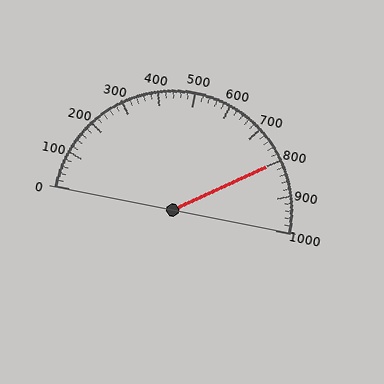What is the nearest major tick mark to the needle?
The nearest major tick mark is 800.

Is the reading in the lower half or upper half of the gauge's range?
The reading is in the upper half of the range (0 to 1000).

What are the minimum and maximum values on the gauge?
The gauge ranges from 0 to 1000.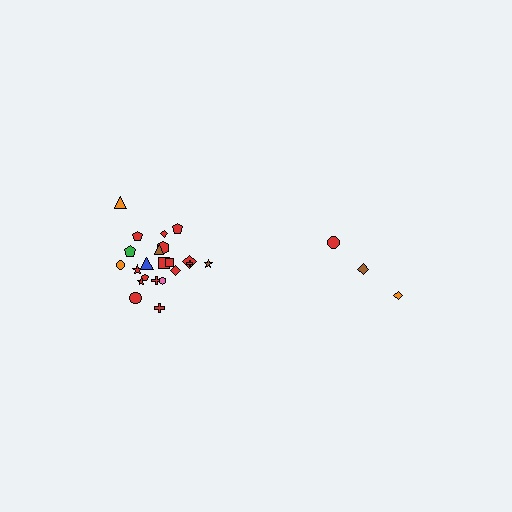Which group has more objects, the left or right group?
The left group.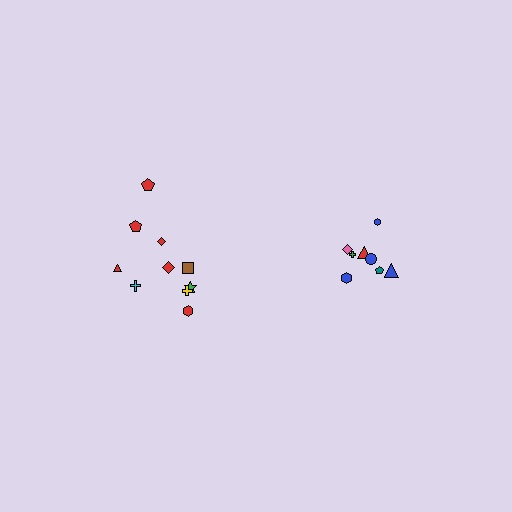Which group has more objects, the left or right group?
The left group.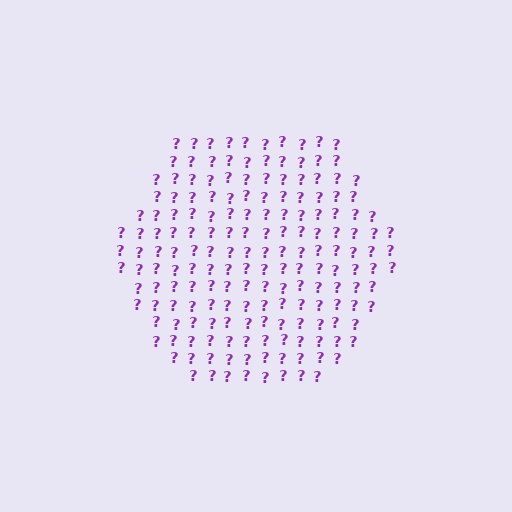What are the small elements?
The small elements are question marks.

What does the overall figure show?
The overall figure shows a hexagon.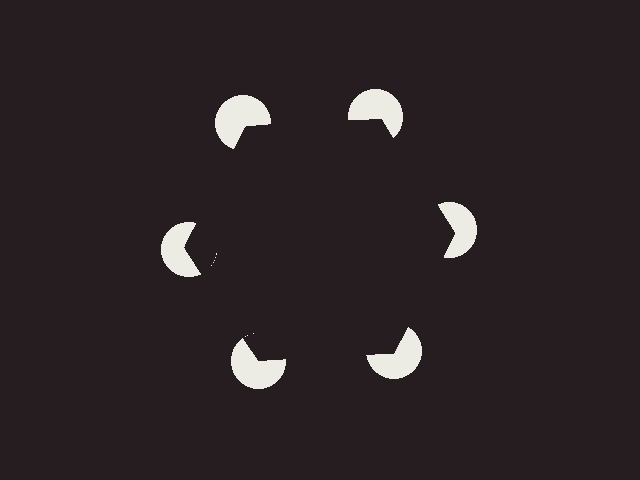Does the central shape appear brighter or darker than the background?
It typically appears slightly darker than the background, even though no actual brightness change is drawn.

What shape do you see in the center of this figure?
An illusory hexagon — its edges are inferred from the aligned wedge cuts in the pac-man discs, not physically drawn.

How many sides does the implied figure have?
6 sides.